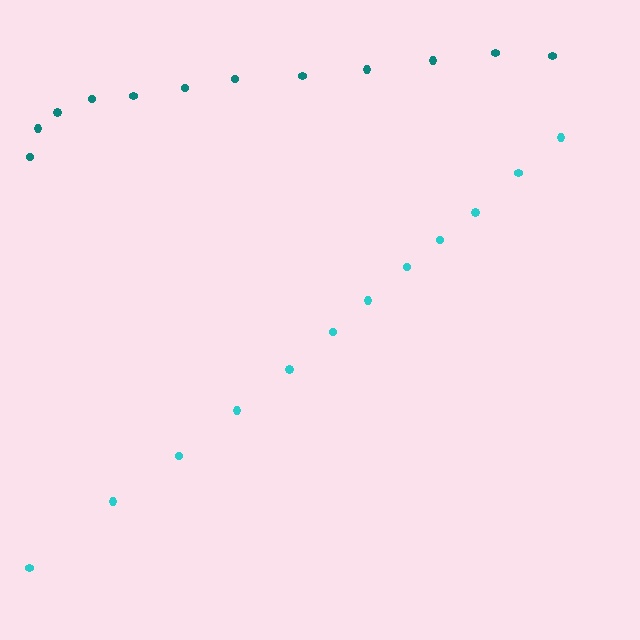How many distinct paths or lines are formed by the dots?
There are 2 distinct paths.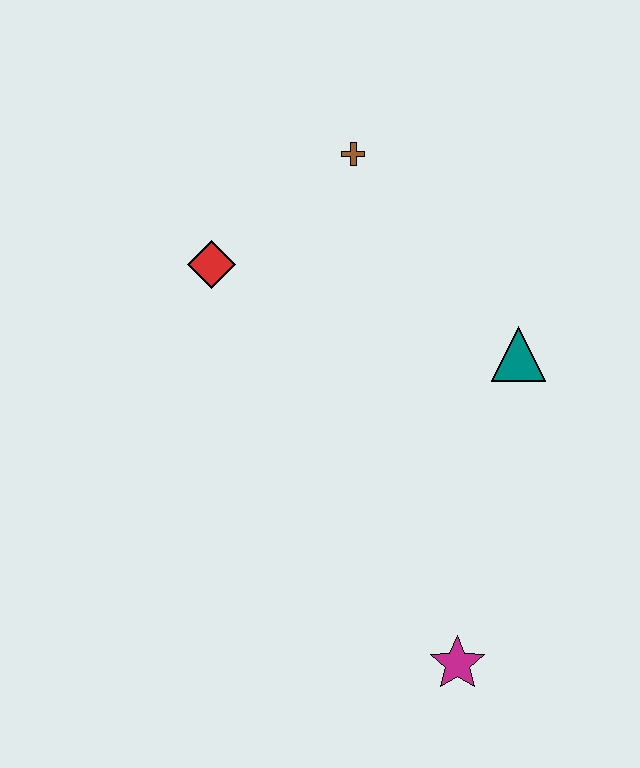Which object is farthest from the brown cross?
The magenta star is farthest from the brown cross.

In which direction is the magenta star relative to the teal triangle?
The magenta star is below the teal triangle.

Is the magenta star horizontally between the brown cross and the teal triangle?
Yes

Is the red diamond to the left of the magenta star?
Yes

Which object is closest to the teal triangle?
The brown cross is closest to the teal triangle.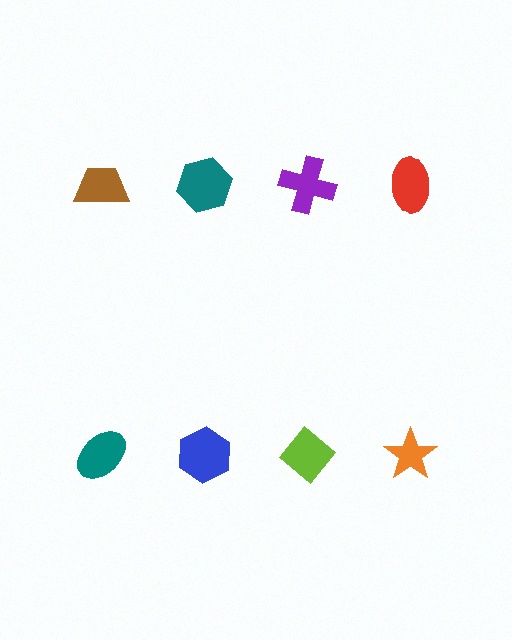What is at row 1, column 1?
A brown trapezoid.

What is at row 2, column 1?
A teal ellipse.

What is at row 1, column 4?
A red ellipse.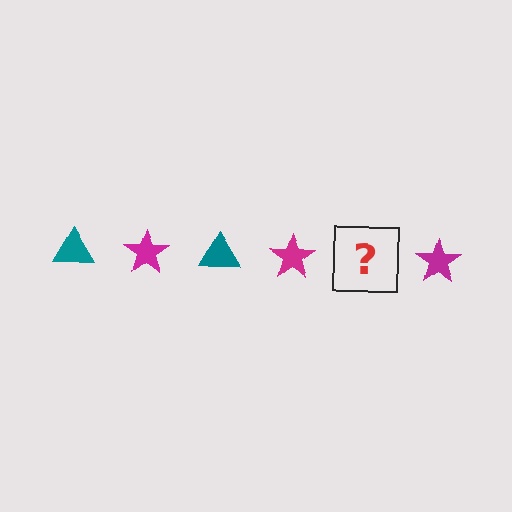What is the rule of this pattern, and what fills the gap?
The rule is that the pattern alternates between teal triangle and magenta star. The gap should be filled with a teal triangle.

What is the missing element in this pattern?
The missing element is a teal triangle.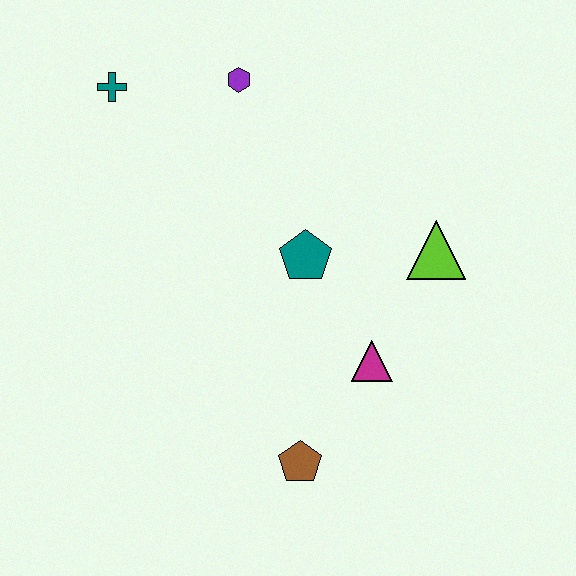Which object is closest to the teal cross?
The purple hexagon is closest to the teal cross.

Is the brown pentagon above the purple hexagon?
No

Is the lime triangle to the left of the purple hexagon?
No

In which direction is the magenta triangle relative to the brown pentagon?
The magenta triangle is above the brown pentagon.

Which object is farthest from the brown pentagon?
The teal cross is farthest from the brown pentagon.